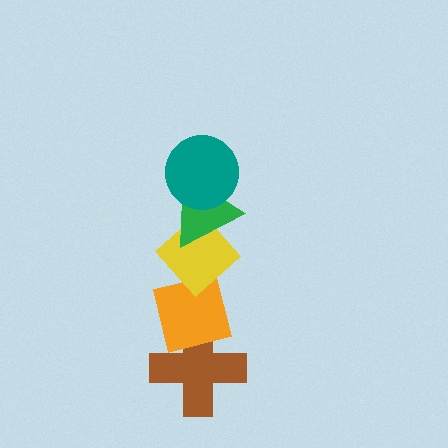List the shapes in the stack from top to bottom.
From top to bottom: the teal circle, the green triangle, the yellow diamond, the orange square, the brown cross.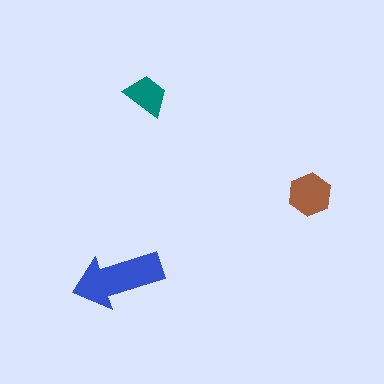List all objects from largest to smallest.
The blue arrow, the brown hexagon, the teal trapezoid.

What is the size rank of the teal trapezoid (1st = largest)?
3rd.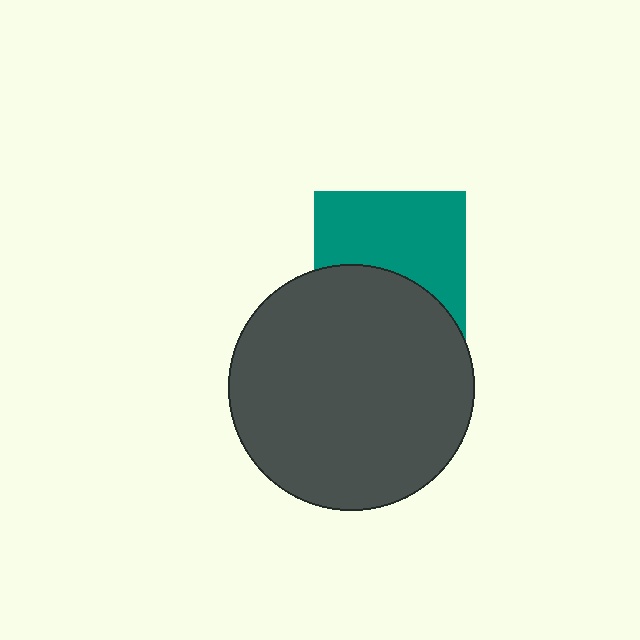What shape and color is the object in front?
The object in front is a dark gray circle.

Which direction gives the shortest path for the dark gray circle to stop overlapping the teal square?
Moving down gives the shortest separation.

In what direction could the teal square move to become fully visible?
The teal square could move up. That would shift it out from behind the dark gray circle entirely.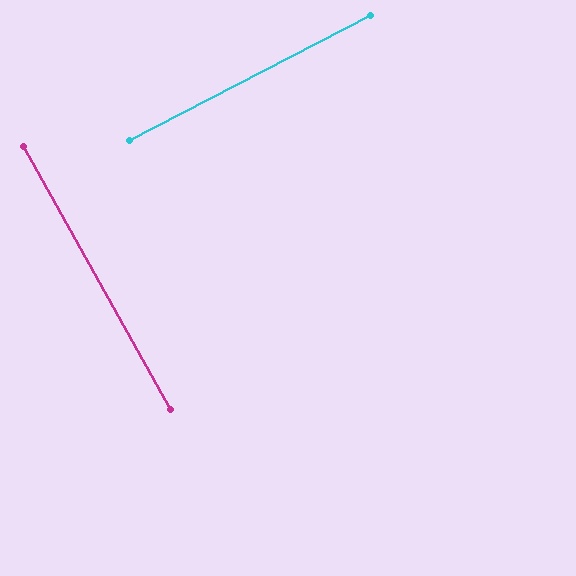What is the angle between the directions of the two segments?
Approximately 88 degrees.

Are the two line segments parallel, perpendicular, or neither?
Perpendicular — they meet at approximately 88°.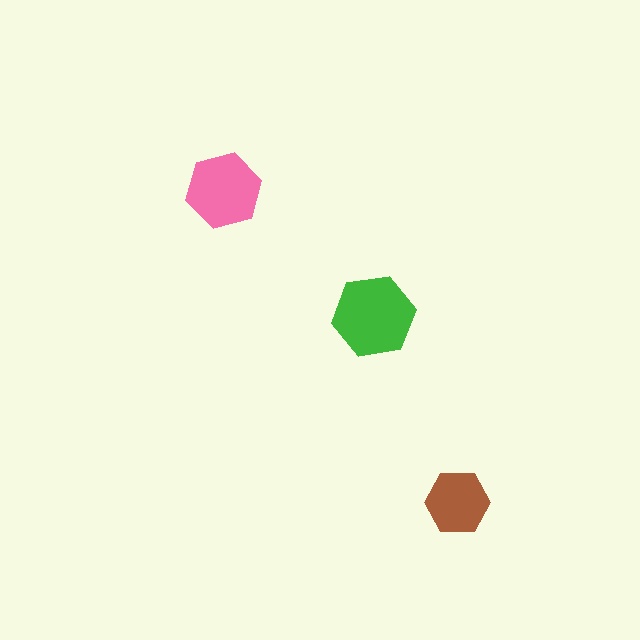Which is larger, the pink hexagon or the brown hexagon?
The pink one.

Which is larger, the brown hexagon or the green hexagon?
The green one.